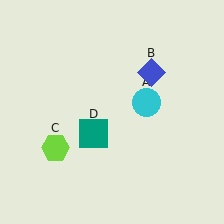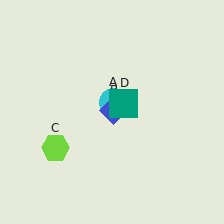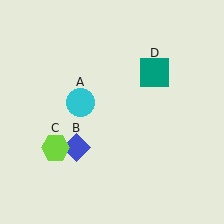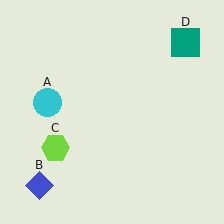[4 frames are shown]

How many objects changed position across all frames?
3 objects changed position: cyan circle (object A), blue diamond (object B), teal square (object D).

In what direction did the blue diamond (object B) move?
The blue diamond (object B) moved down and to the left.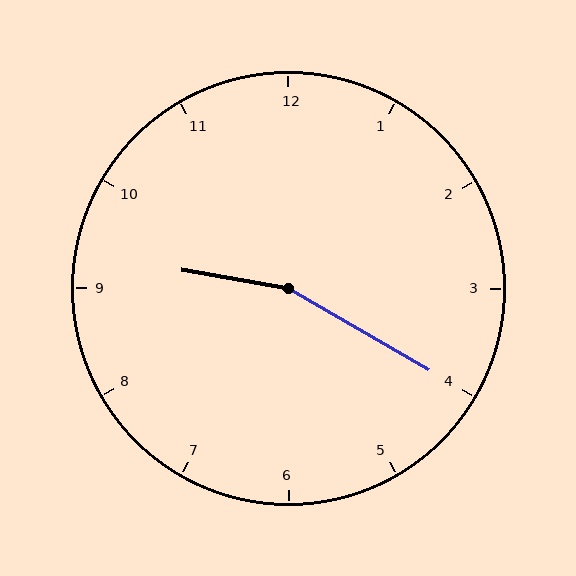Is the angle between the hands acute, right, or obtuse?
It is obtuse.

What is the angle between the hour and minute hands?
Approximately 160 degrees.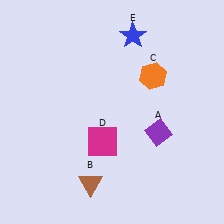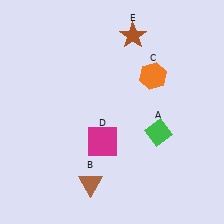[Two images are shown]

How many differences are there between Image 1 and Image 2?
There are 2 differences between the two images.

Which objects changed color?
A changed from purple to green. E changed from blue to brown.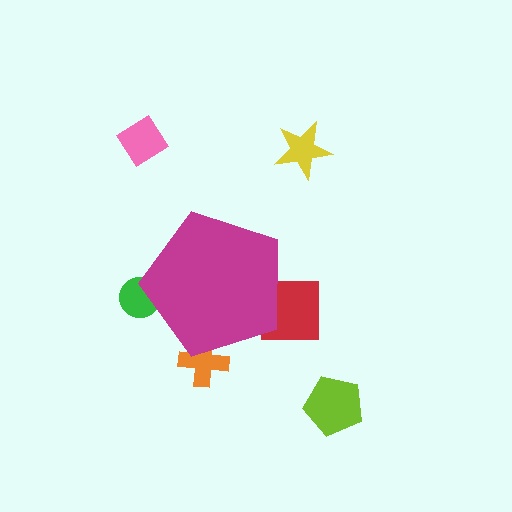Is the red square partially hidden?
Yes, the red square is partially hidden behind the magenta pentagon.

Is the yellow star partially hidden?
No, the yellow star is fully visible.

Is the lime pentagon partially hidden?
No, the lime pentagon is fully visible.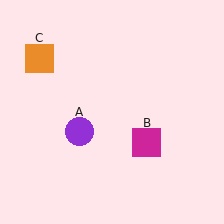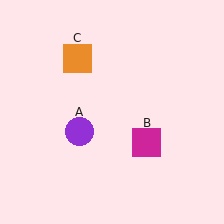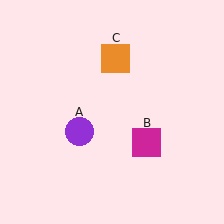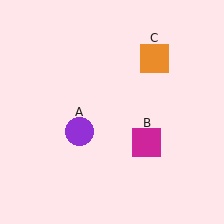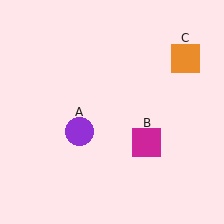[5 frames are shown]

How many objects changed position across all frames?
1 object changed position: orange square (object C).